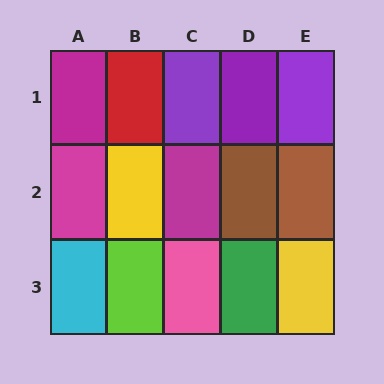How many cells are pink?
1 cell is pink.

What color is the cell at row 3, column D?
Green.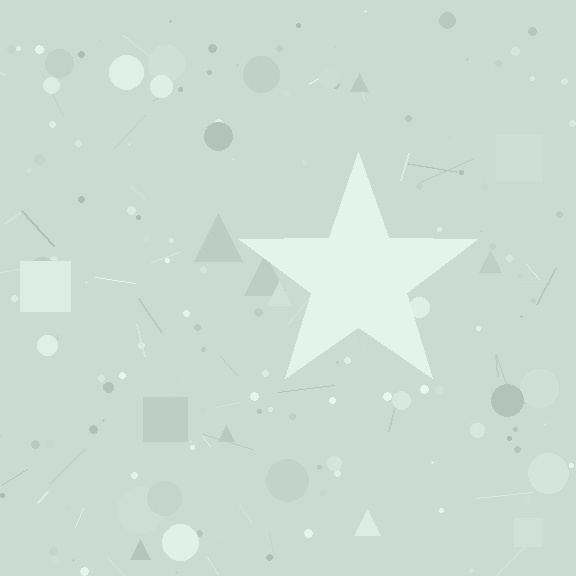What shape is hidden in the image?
A star is hidden in the image.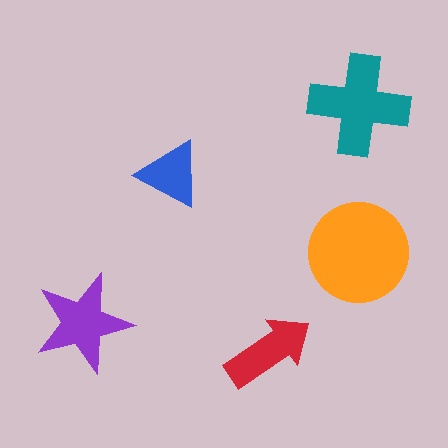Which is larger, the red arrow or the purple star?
The purple star.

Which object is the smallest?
The blue triangle.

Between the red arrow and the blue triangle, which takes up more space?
The red arrow.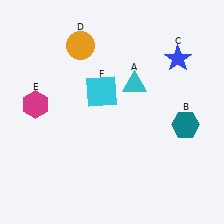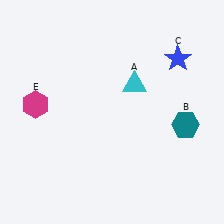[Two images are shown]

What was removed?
The orange circle (D), the cyan square (F) were removed in Image 2.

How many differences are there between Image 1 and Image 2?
There are 2 differences between the two images.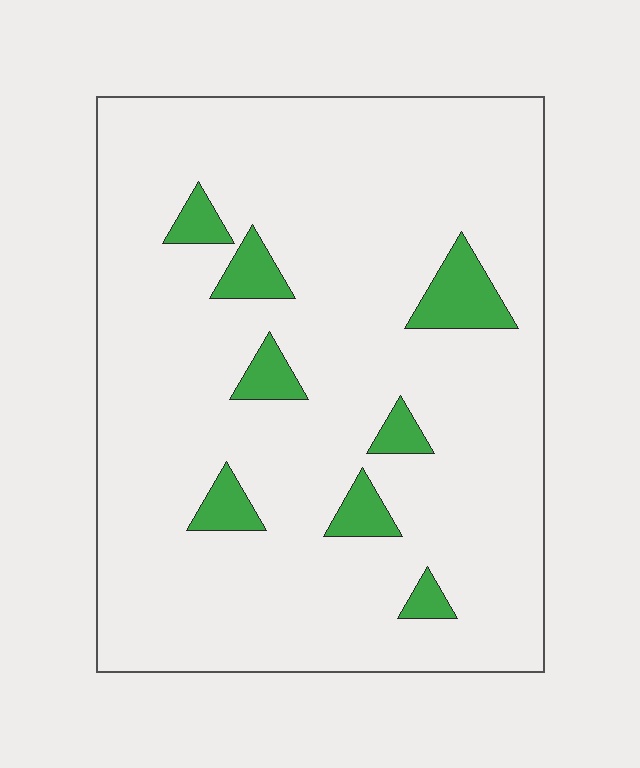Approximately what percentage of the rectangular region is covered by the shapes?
Approximately 10%.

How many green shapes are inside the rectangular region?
8.